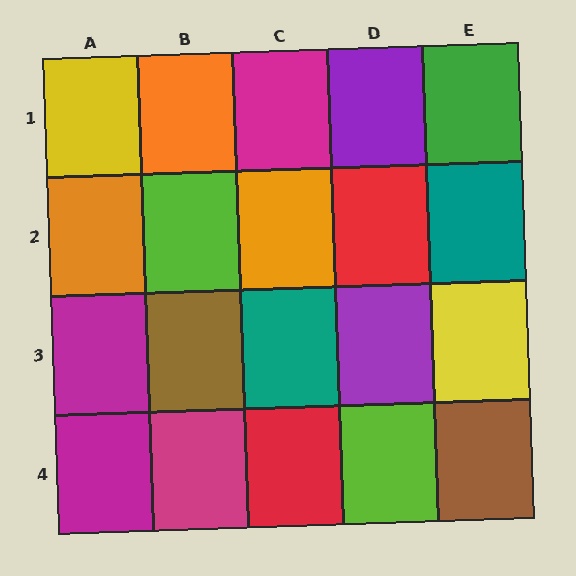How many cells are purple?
2 cells are purple.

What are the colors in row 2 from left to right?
Orange, lime, orange, red, teal.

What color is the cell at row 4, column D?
Lime.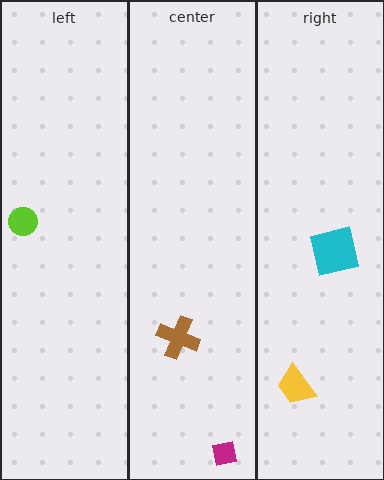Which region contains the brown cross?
The center region.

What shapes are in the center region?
The magenta square, the brown cross.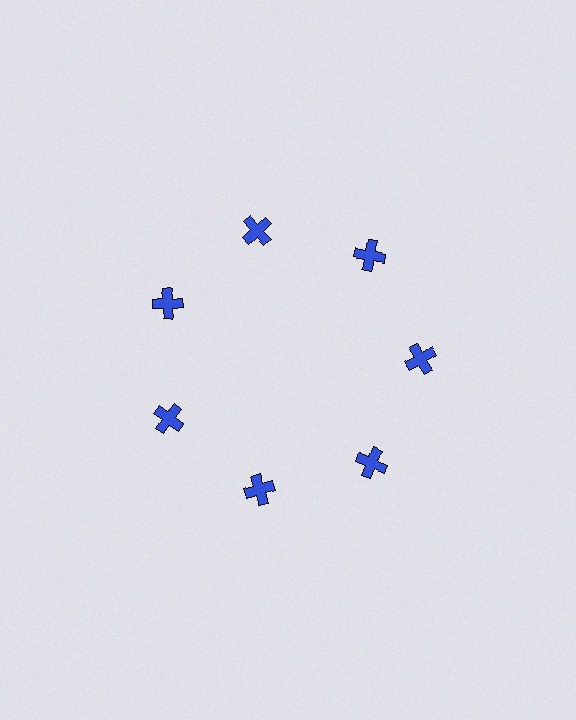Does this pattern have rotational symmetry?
Yes, this pattern has 7-fold rotational symmetry. It looks the same after rotating 51 degrees around the center.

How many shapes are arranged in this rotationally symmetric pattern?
There are 7 shapes, arranged in 7 groups of 1.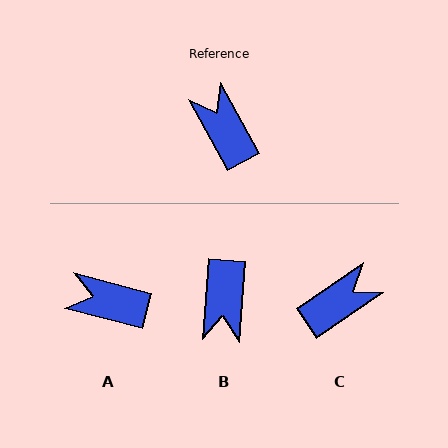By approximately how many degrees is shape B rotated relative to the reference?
Approximately 147 degrees counter-clockwise.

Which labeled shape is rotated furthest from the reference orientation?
B, about 147 degrees away.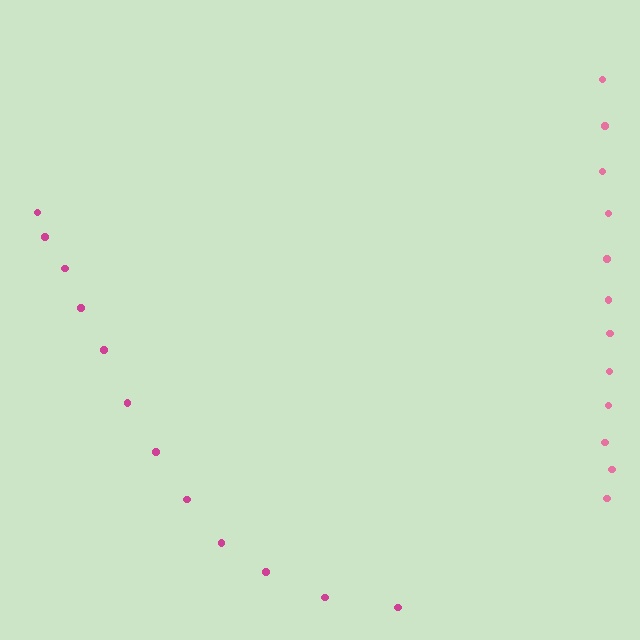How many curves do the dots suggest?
There are 2 distinct paths.